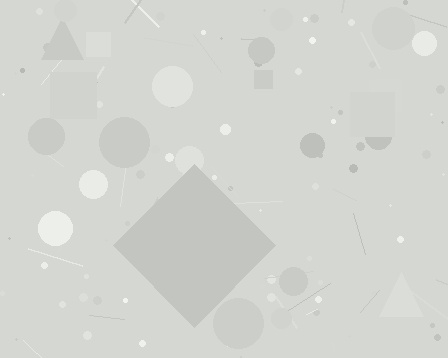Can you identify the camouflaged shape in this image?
The camouflaged shape is a diamond.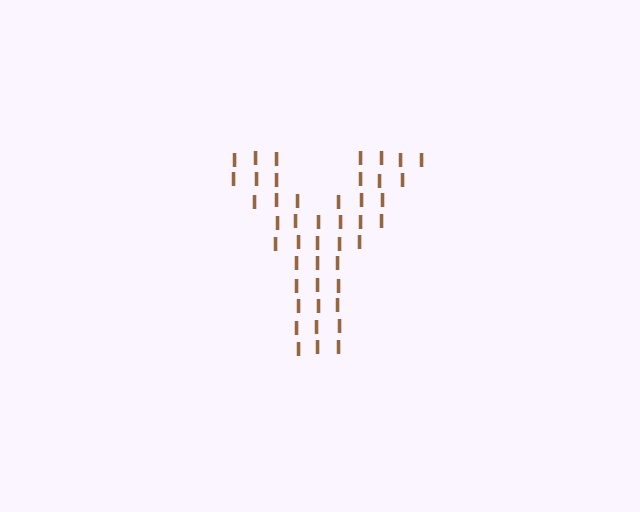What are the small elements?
The small elements are letter I's.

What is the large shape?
The large shape is the letter Y.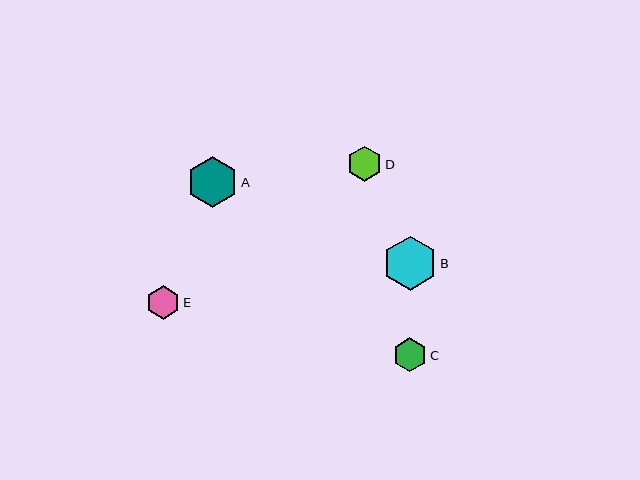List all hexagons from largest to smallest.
From largest to smallest: B, A, D, C, E.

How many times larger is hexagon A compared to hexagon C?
Hexagon A is approximately 1.5 times the size of hexagon C.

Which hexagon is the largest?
Hexagon B is the largest with a size of approximately 54 pixels.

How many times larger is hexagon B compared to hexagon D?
Hexagon B is approximately 1.6 times the size of hexagon D.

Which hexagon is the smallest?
Hexagon E is the smallest with a size of approximately 33 pixels.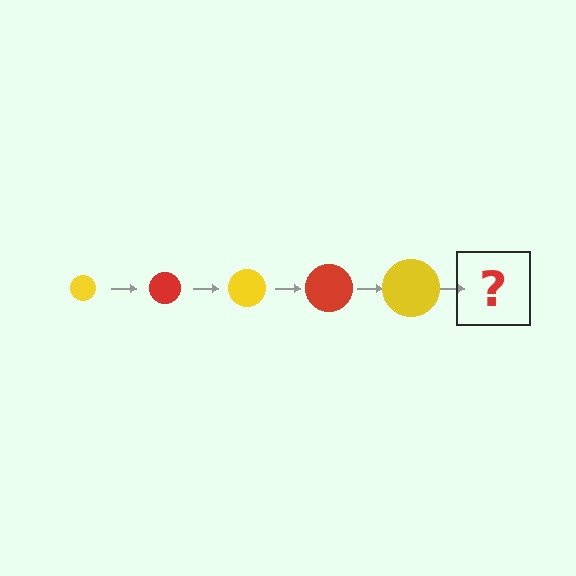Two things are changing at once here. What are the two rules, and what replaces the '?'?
The two rules are that the circle grows larger each step and the color cycles through yellow and red. The '?' should be a red circle, larger than the previous one.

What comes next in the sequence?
The next element should be a red circle, larger than the previous one.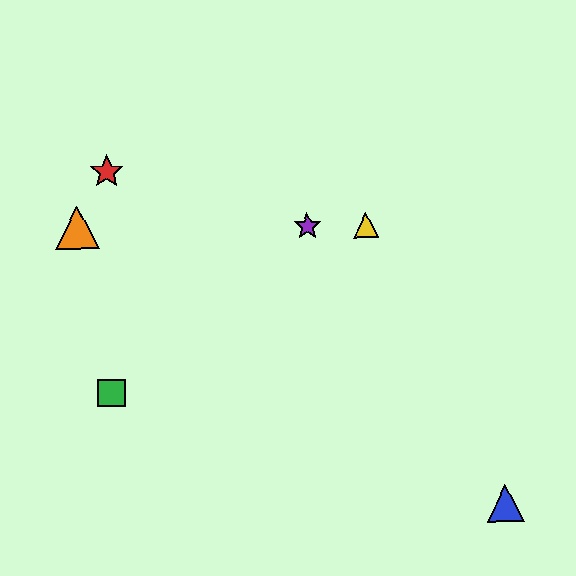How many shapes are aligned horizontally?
3 shapes (the yellow triangle, the purple star, the orange triangle) are aligned horizontally.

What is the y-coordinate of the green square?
The green square is at y≈393.